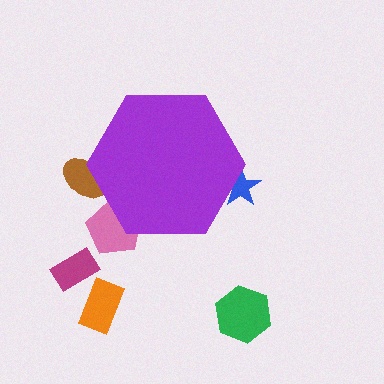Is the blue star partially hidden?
Yes, the blue star is partially hidden behind the purple hexagon.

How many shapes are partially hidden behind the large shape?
3 shapes are partially hidden.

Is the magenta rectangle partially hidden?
No, the magenta rectangle is fully visible.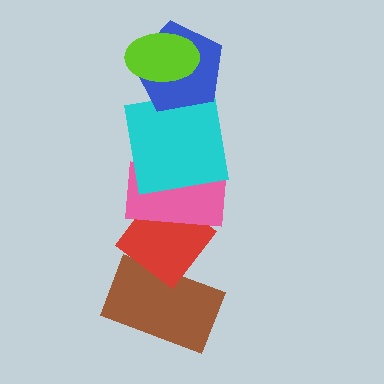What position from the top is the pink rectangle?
The pink rectangle is 4th from the top.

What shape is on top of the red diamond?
The pink rectangle is on top of the red diamond.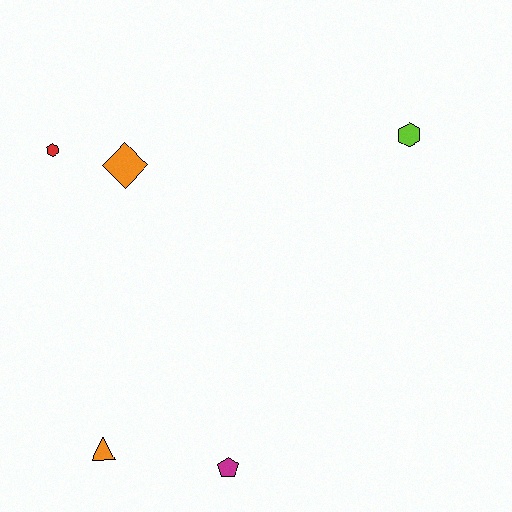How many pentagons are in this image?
There is 1 pentagon.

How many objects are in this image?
There are 5 objects.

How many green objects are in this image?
There are no green objects.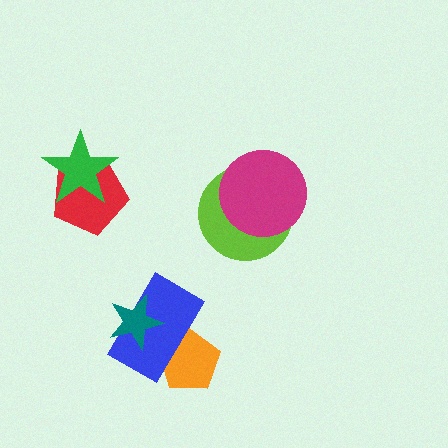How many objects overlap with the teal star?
1 object overlaps with the teal star.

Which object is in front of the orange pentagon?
The blue rectangle is in front of the orange pentagon.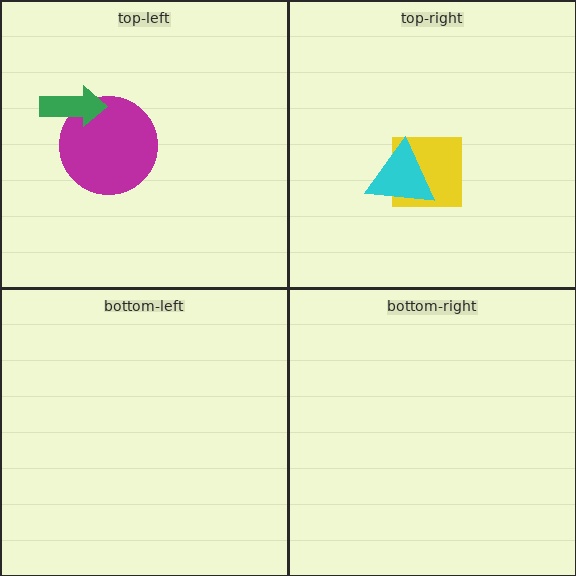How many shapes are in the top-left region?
2.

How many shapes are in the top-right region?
2.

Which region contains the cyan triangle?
The top-right region.